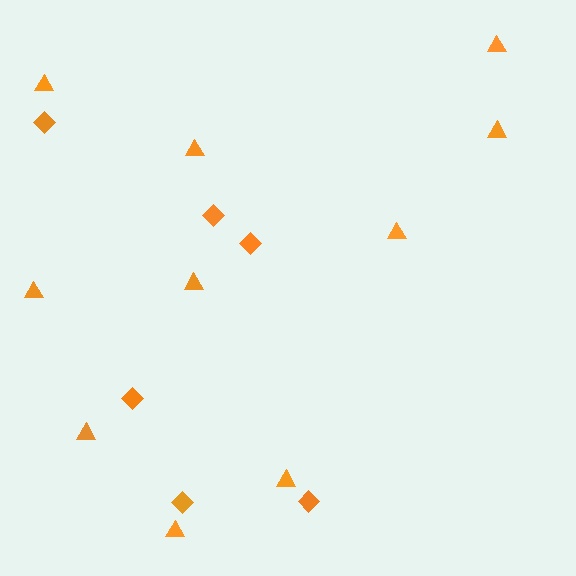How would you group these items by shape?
There are 2 groups: one group of triangles (10) and one group of diamonds (6).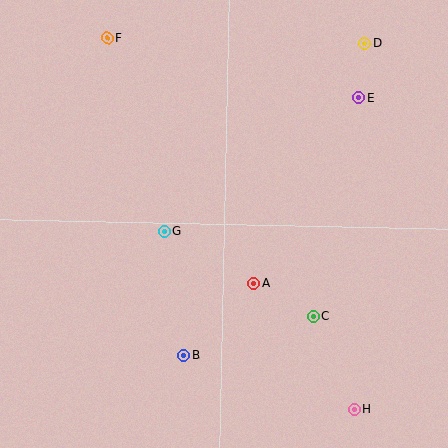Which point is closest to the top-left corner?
Point F is closest to the top-left corner.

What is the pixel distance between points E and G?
The distance between E and G is 236 pixels.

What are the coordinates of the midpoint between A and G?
The midpoint between A and G is at (209, 257).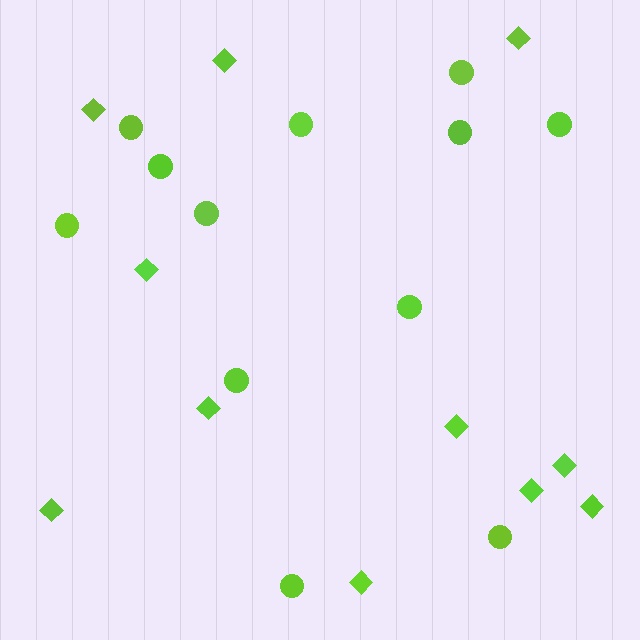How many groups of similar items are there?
There are 2 groups: one group of diamonds (11) and one group of circles (12).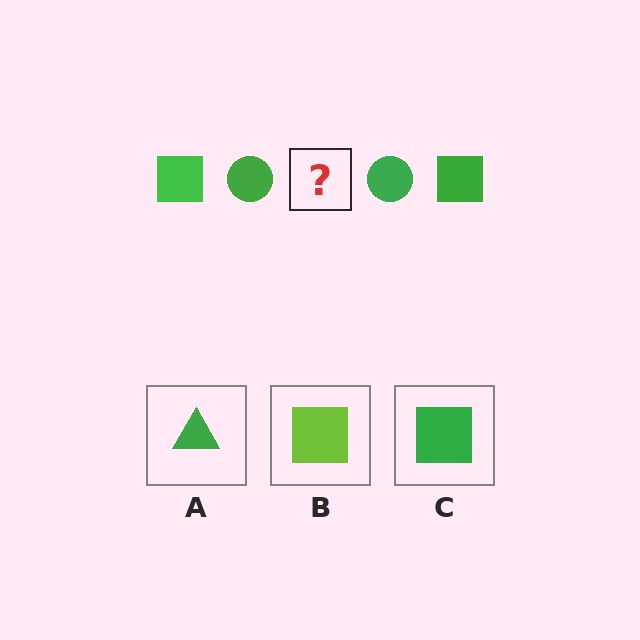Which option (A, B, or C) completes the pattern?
C.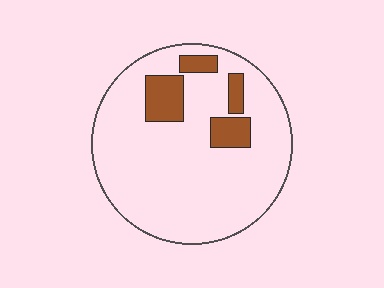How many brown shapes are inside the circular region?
4.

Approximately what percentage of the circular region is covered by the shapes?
Approximately 15%.